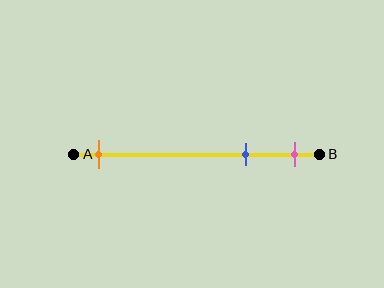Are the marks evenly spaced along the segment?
No, the marks are not evenly spaced.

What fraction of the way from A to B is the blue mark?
The blue mark is approximately 70% (0.7) of the way from A to B.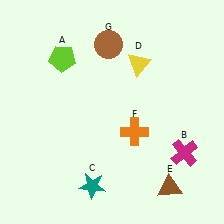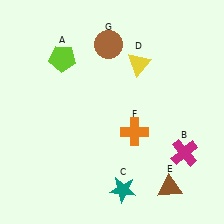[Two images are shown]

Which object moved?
The teal star (C) moved right.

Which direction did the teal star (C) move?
The teal star (C) moved right.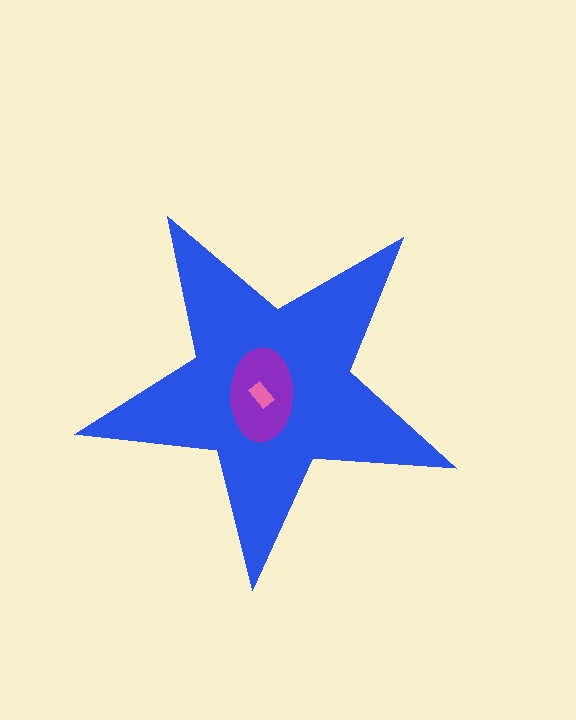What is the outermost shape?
The blue star.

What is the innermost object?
The pink rectangle.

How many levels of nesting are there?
3.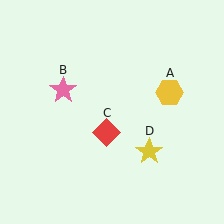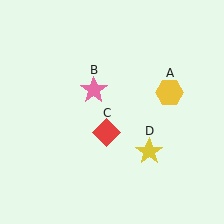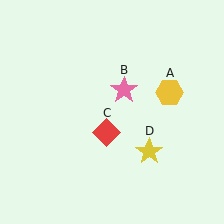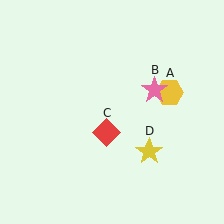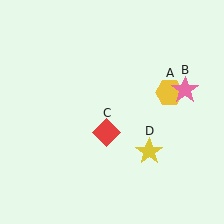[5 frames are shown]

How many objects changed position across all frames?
1 object changed position: pink star (object B).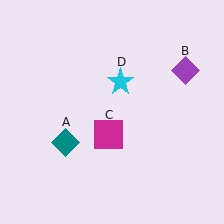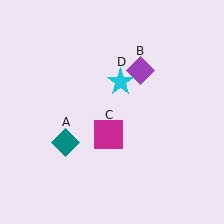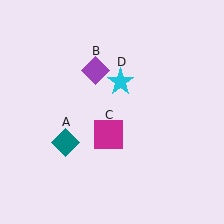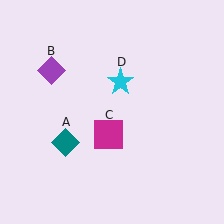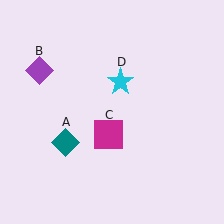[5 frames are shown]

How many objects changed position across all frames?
1 object changed position: purple diamond (object B).